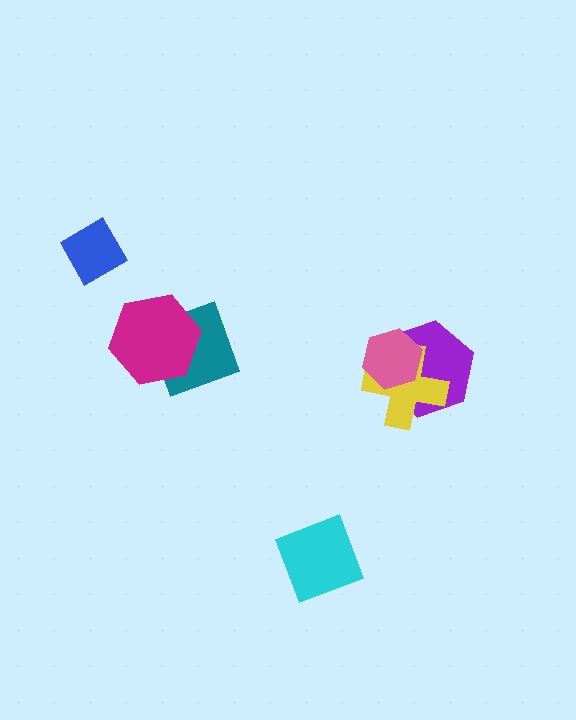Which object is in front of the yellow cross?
The pink hexagon is in front of the yellow cross.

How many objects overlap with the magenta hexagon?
1 object overlaps with the magenta hexagon.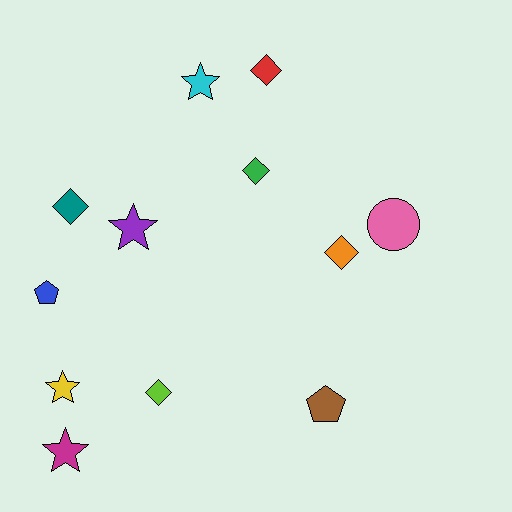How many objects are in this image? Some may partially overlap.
There are 12 objects.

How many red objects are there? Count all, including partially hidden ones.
There is 1 red object.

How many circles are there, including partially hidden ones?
There is 1 circle.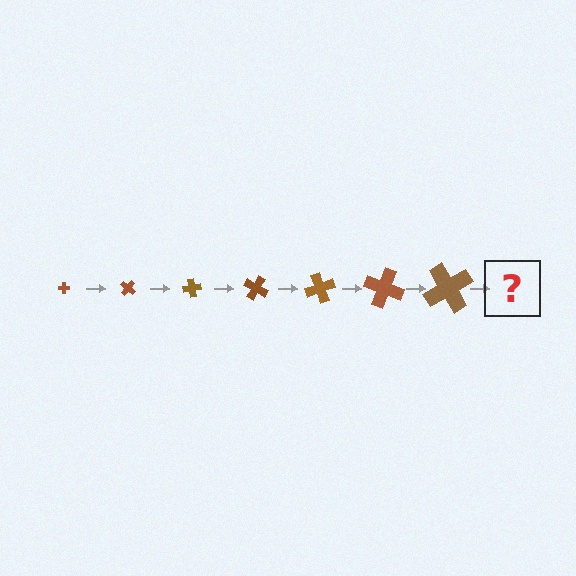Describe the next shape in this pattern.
It should be a cross, larger than the previous one and rotated 280 degrees from the start.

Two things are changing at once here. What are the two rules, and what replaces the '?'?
The two rules are that the cross grows larger each step and it rotates 40 degrees each step. The '?' should be a cross, larger than the previous one and rotated 280 degrees from the start.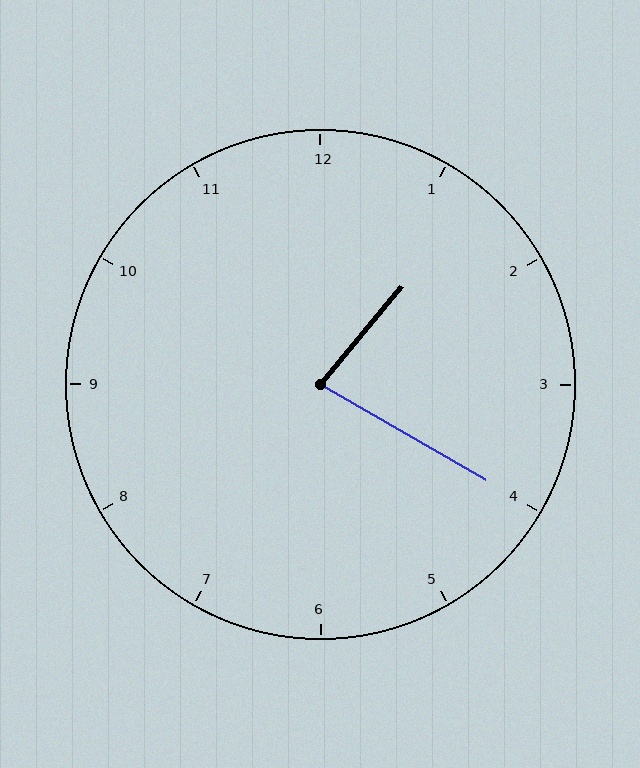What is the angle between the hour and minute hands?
Approximately 80 degrees.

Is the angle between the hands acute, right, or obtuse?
It is acute.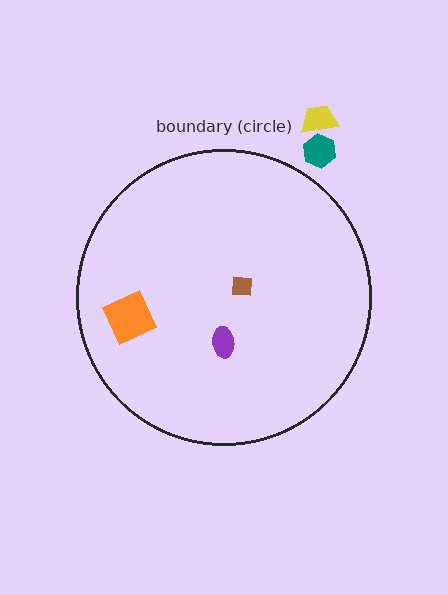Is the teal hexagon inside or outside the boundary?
Outside.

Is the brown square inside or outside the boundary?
Inside.